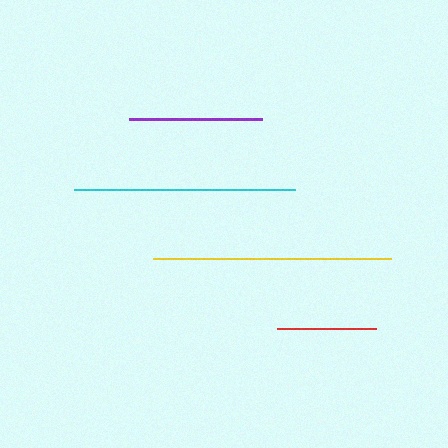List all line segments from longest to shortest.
From longest to shortest: yellow, cyan, purple, red.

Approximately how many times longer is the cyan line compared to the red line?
The cyan line is approximately 2.2 times the length of the red line.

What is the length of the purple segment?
The purple segment is approximately 133 pixels long.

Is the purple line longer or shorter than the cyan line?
The cyan line is longer than the purple line.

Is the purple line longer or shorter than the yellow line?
The yellow line is longer than the purple line.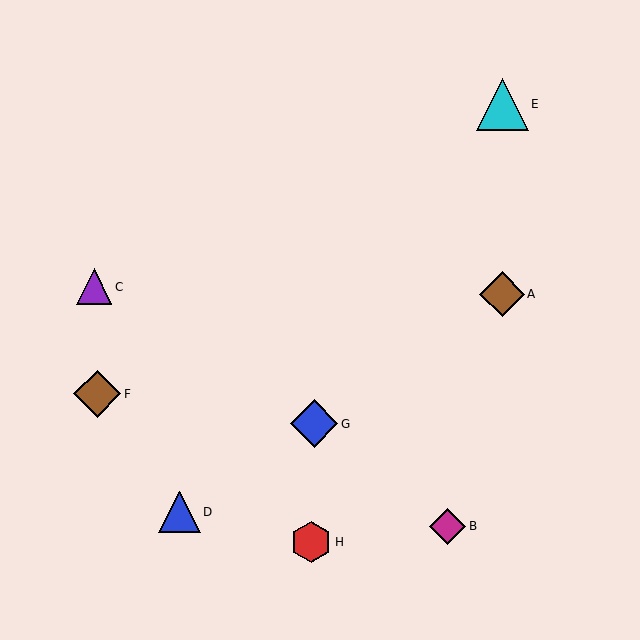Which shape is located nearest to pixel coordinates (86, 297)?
The purple triangle (labeled C) at (94, 287) is nearest to that location.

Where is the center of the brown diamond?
The center of the brown diamond is at (502, 294).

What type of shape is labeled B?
Shape B is a magenta diamond.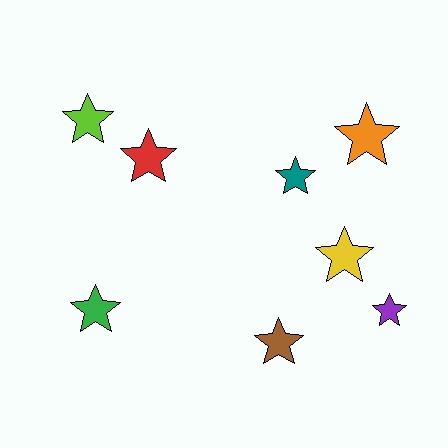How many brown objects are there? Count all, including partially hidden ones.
There is 1 brown object.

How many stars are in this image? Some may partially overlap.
There are 8 stars.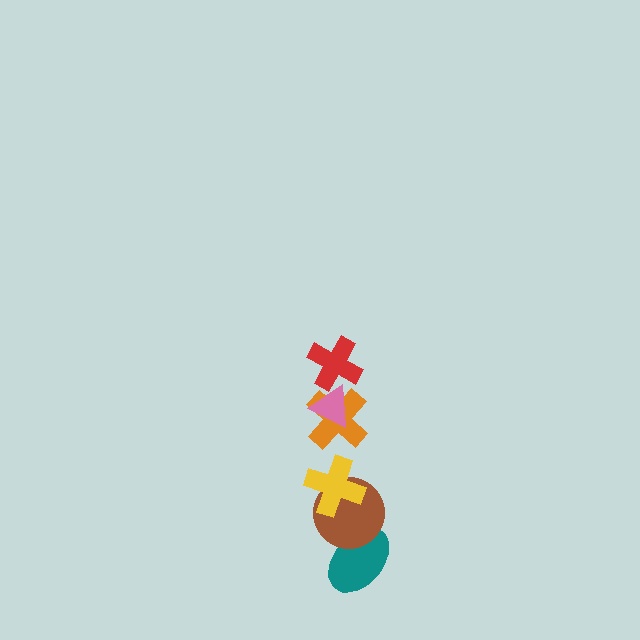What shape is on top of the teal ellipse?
The brown circle is on top of the teal ellipse.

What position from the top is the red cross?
The red cross is 1st from the top.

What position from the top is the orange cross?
The orange cross is 3rd from the top.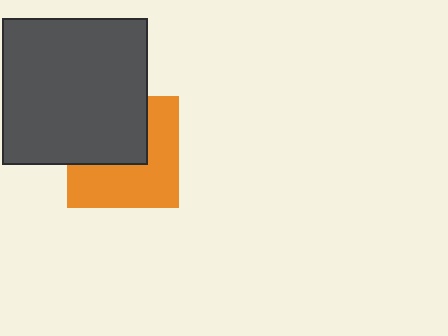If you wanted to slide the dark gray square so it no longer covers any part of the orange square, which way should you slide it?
Slide it toward the upper-left — that is the most direct way to separate the two shapes.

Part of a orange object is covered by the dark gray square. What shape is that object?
It is a square.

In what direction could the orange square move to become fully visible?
The orange square could move toward the lower-right. That would shift it out from behind the dark gray square entirely.